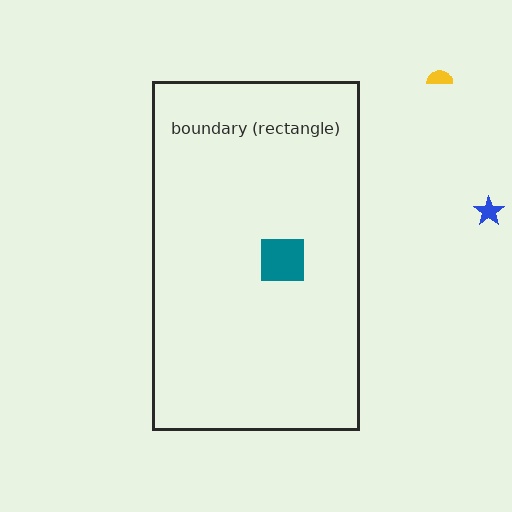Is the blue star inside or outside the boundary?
Outside.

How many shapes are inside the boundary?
1 inside, 2 outside.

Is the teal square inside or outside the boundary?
Inside.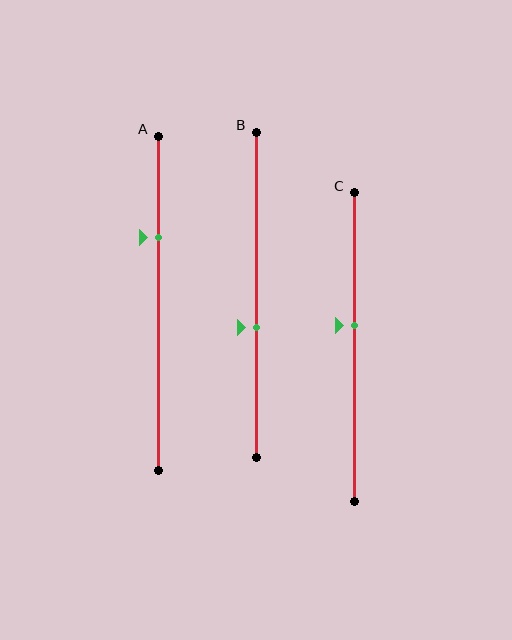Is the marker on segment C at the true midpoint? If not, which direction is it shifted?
No, the marker on segment C is shifted upward by about 7% of the segment length.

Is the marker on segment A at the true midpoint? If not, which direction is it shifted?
No, the marker on segment A is shifted upward by about 20% of the segment length.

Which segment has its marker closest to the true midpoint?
Segment C has its marker closest to the true midpoint.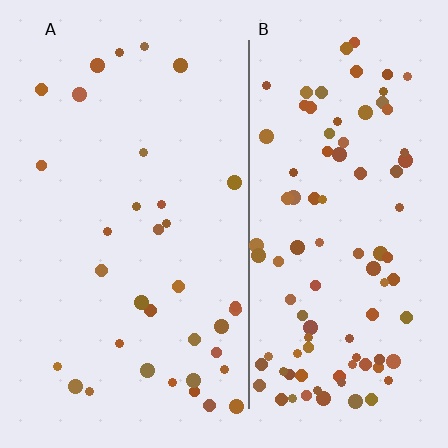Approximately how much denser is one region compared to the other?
Approximately 2.8× — region B over region A.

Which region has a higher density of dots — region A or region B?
B (the right).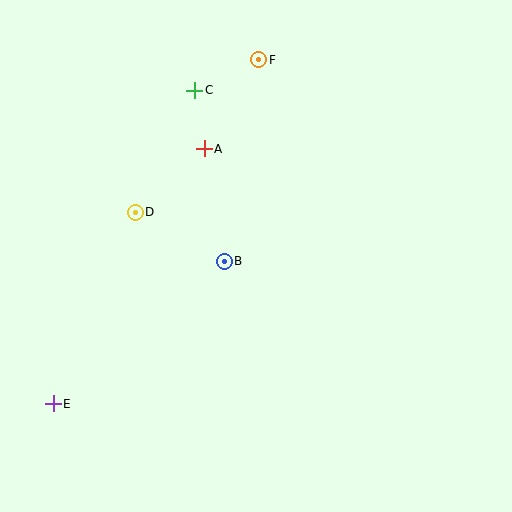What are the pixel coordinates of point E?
Point E is at (53, 404).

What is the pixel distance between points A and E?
The distance between A and E is 296 pixels.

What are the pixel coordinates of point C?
Point C is at (195, 90).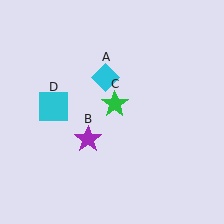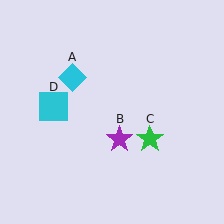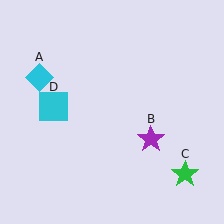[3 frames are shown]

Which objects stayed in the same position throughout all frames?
Cyan square (object D) remained stationary.